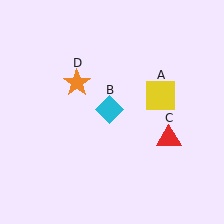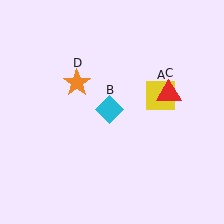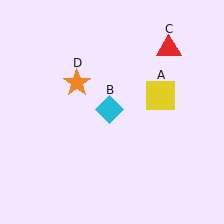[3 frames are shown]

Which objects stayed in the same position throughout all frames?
Yellow square (object A) and cyan diamond (object B) and orange star (object D) remained stationary.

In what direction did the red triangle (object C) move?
The red triangle (object C) moved up.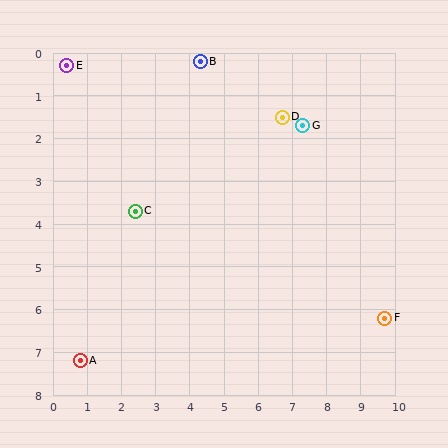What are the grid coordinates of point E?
Point E is at approximately (0.4, 0.3).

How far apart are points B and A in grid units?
Points B and A are about 7.8 grid units apart.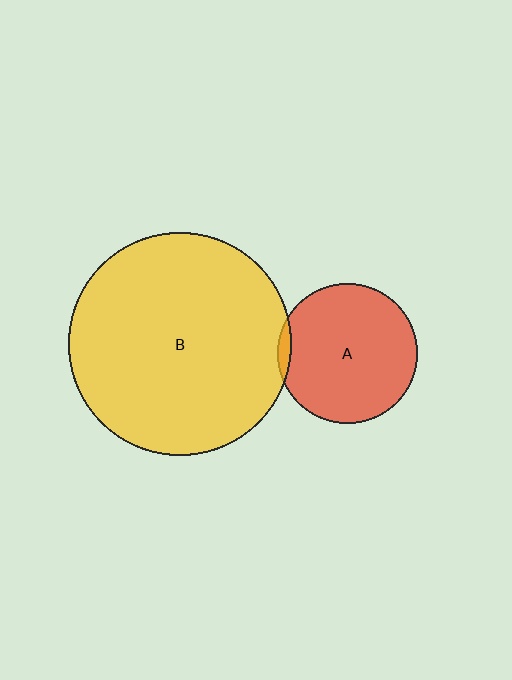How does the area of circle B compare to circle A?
Approximately 2.5 times.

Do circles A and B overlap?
Yes.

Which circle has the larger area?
Circle B (yellow).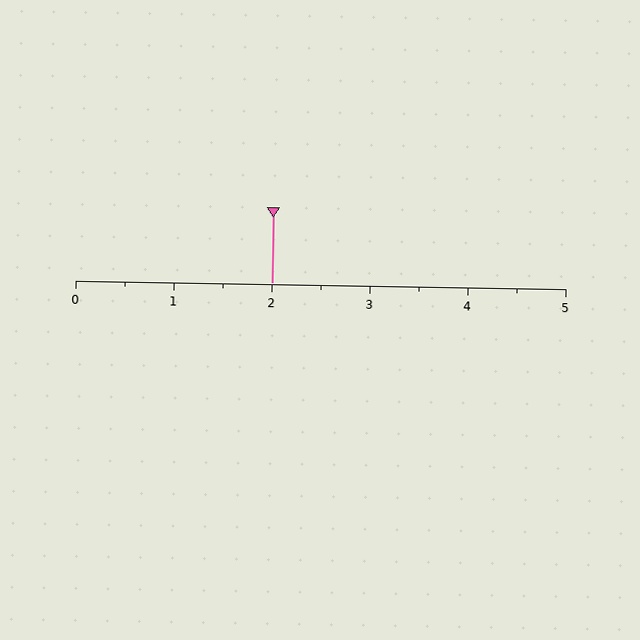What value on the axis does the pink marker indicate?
The marker indicates approximately 2.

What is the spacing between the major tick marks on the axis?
The major ticks are spaced 1 apart.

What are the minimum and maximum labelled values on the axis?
The axis runs from 0 to 5.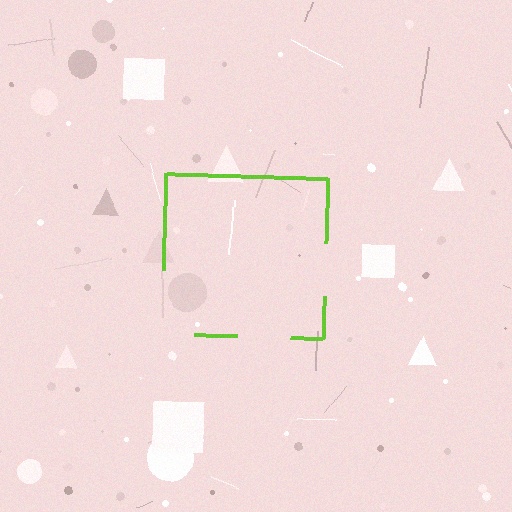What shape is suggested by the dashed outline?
The dashed outline suggests a square.